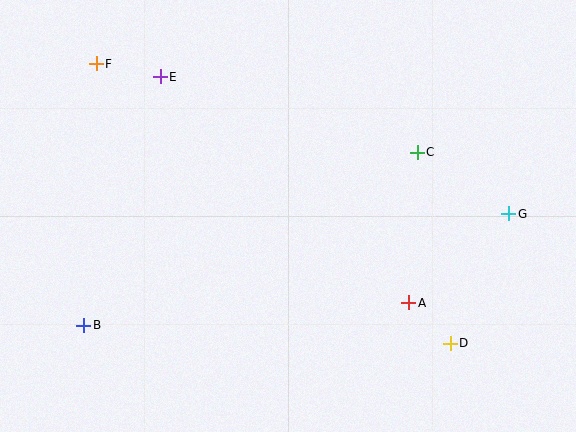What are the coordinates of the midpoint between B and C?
The midpoint between B and C is at (251, 239).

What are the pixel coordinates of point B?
Point B is at (84, 325).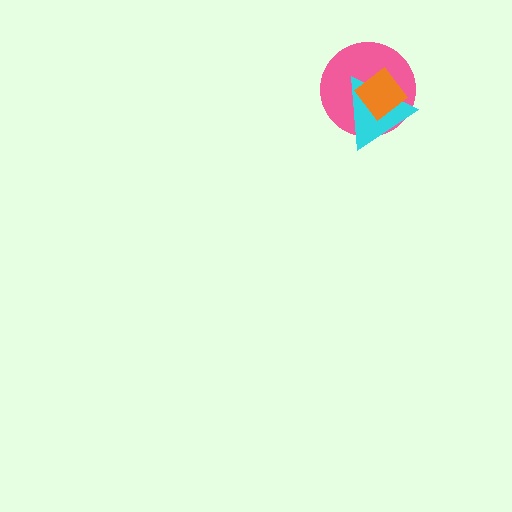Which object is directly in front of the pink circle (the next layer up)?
The cyan triangle is directly in front of the pink circle.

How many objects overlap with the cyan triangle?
2 objects overlap with the cyan triangle.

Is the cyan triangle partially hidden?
Yes, it is partially covered by another shape.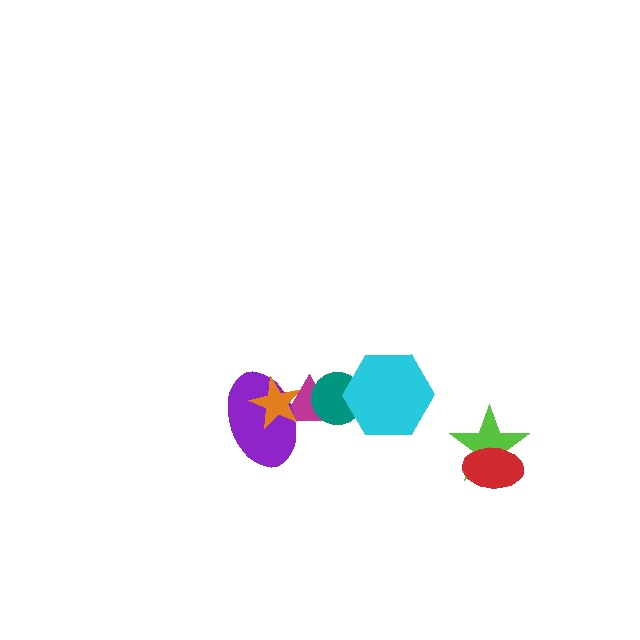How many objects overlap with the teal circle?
2 objects overlap with the teal circle.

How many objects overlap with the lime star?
1 object overlaps with the lime star.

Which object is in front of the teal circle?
The cyan hexagon is in front of the teal circle.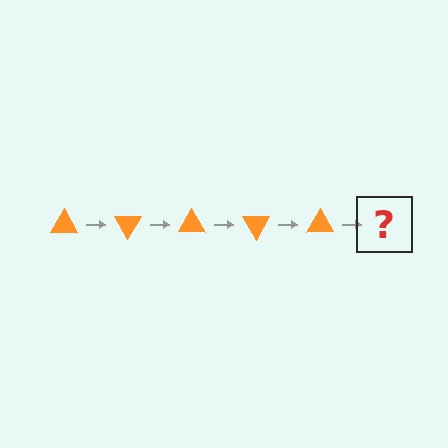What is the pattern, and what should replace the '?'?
The pattern is that the triangle rotates 60 degrees each step. The '?' should be an orange triangle rotated 300 degrees.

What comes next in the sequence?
The next element should be an orange triangle rotated 300 degrees.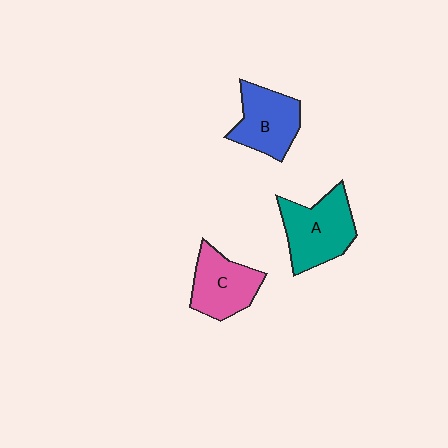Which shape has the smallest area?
Shape C (pink).